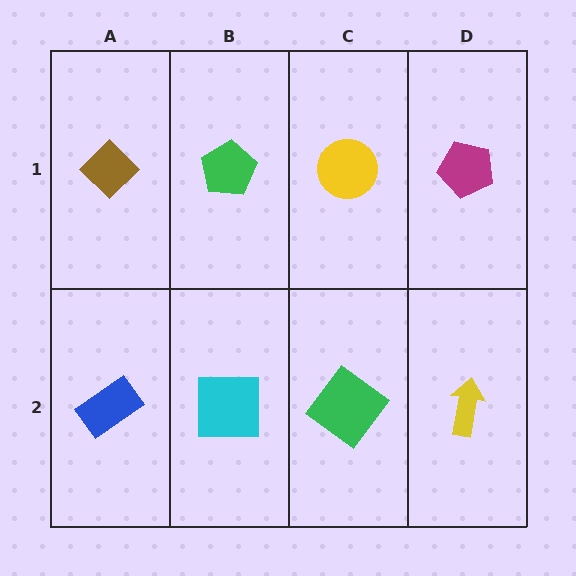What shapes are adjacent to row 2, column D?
A magenta pentagon (row 1, column D), a green diamond (row 2, column C).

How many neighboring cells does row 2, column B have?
3.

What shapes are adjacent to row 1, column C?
A green diamond (row 2, column C), a green pentagon (row 1, column B), a magenta pentagon (row 1, column D).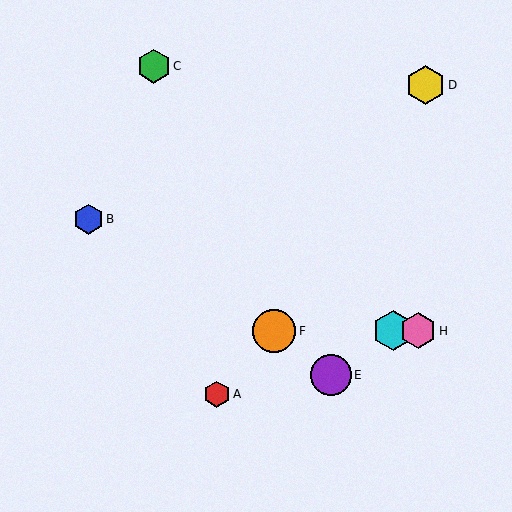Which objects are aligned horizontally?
Objects F, G, H are aligned horizontally.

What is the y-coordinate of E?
Object E is at y≈375.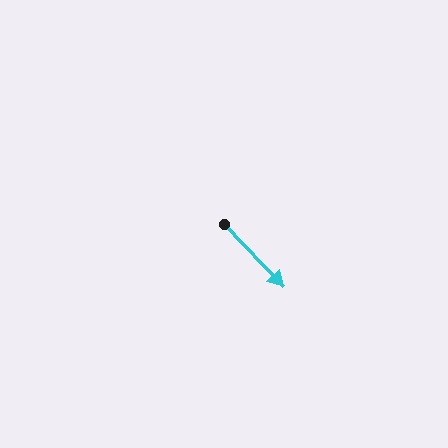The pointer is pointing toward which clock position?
Roughly 5 o'clock.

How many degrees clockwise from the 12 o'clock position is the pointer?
Approximately 136 degrees.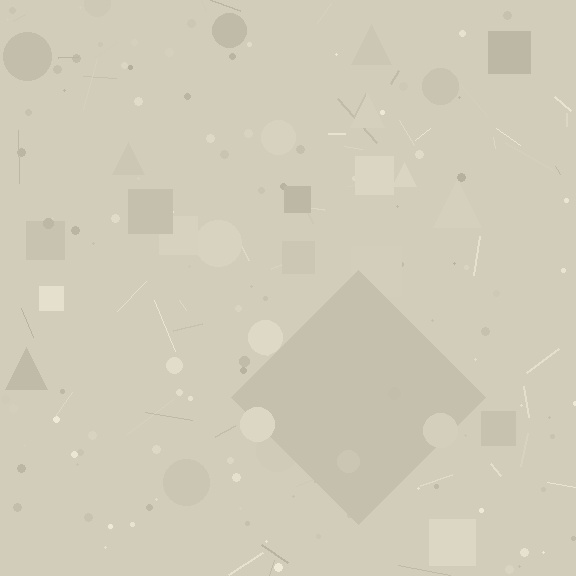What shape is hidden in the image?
A diamond is hidden in the image.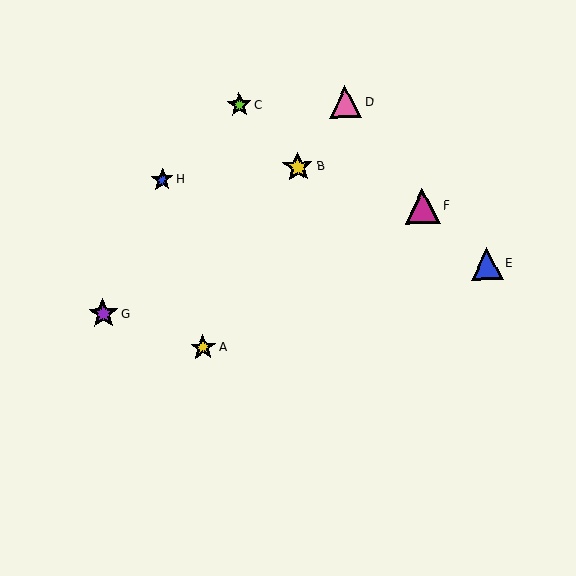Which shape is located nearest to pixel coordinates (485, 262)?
The blue triangle (labeled E) at (487, 264) is nearest to that location.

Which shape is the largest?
The magenta triangle (labeled F) is the largest.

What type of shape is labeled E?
Shape E is a blue triangle.